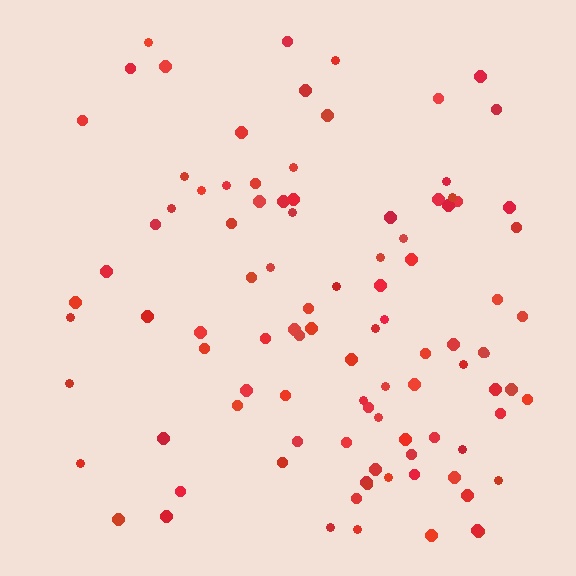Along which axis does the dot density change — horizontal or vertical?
Horizontal.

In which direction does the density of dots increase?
From left to right, with the right side densest.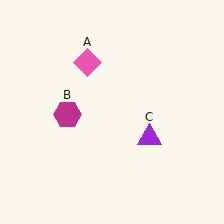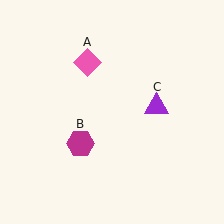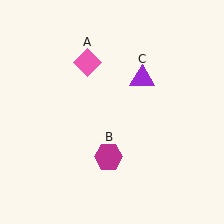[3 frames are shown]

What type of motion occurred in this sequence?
The magenta hexagon (object B), purple triangle (object C) rotated counterclockwise around the center of the scene.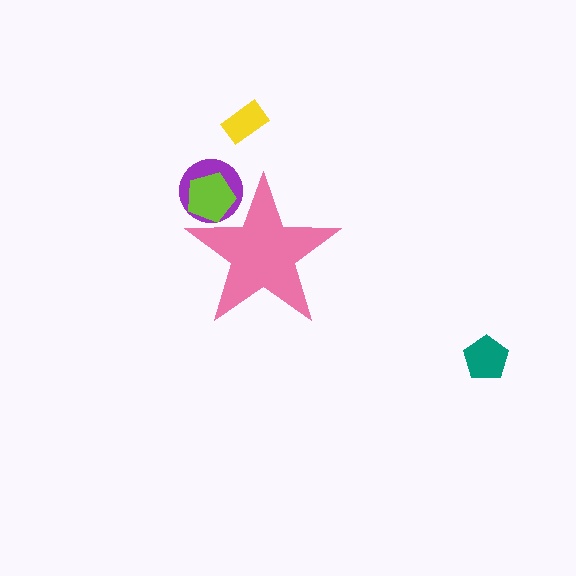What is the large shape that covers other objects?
A pink star.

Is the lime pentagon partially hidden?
Yes, the lime pentagon is partially hidden behind the pink star.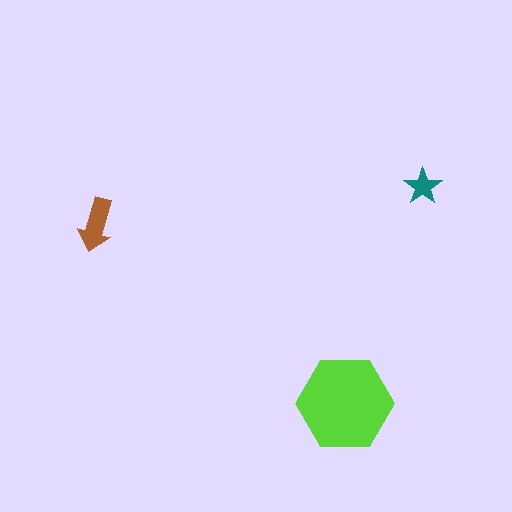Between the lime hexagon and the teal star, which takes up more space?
The lime hexagon.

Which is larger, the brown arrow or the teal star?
The brown arrow.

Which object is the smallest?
The teal star.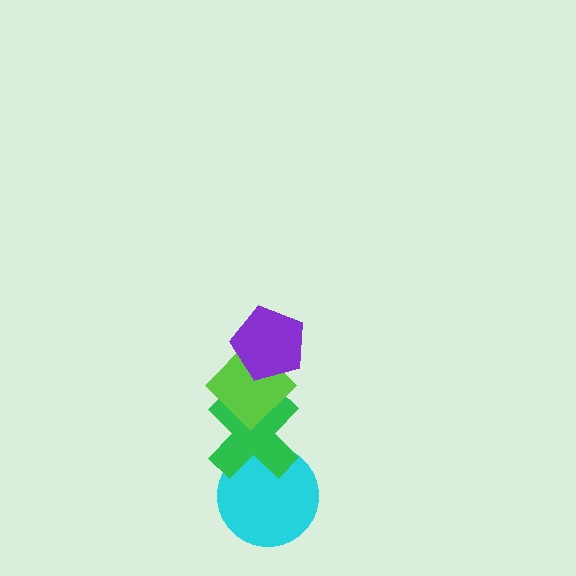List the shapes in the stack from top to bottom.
From top to bottom: the purple pentagon, the lime diamond, the green cross, the cyan circle.